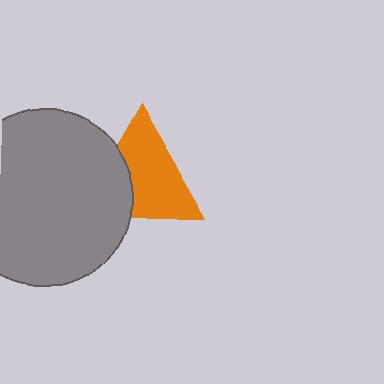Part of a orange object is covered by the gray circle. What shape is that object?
It is a triangle.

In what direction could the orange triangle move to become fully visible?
The orange triangle could move right. That would shift it out from behind the gray circle entirely.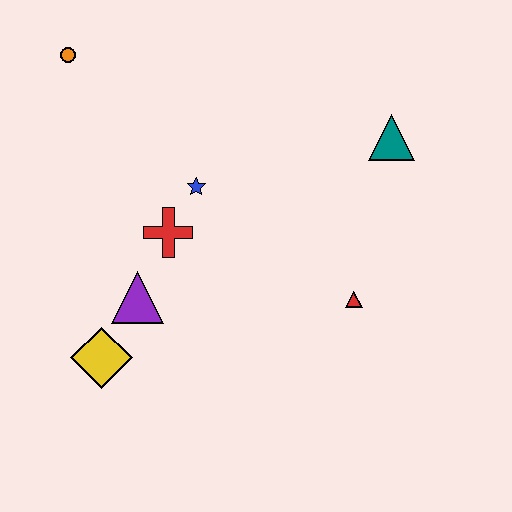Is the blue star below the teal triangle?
Yes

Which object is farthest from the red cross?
The teal triangle is farthest from the red cross.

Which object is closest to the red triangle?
The teal triangle is closest to the red triangle.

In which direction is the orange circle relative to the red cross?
The orange circle is above the red cross.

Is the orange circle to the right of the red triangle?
No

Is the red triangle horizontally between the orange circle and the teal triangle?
Yes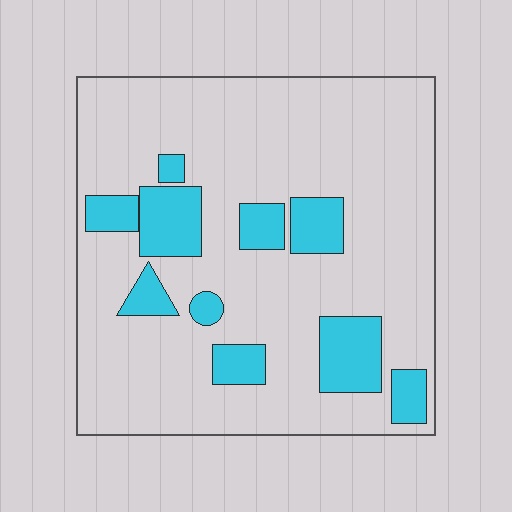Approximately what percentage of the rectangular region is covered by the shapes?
Approximately 20%.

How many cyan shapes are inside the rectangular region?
10.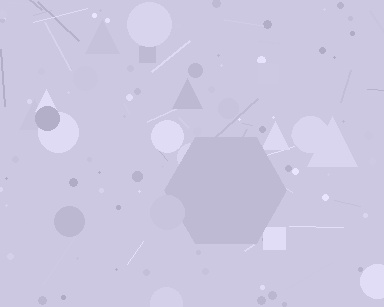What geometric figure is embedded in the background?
A hexagon is embedded in the background.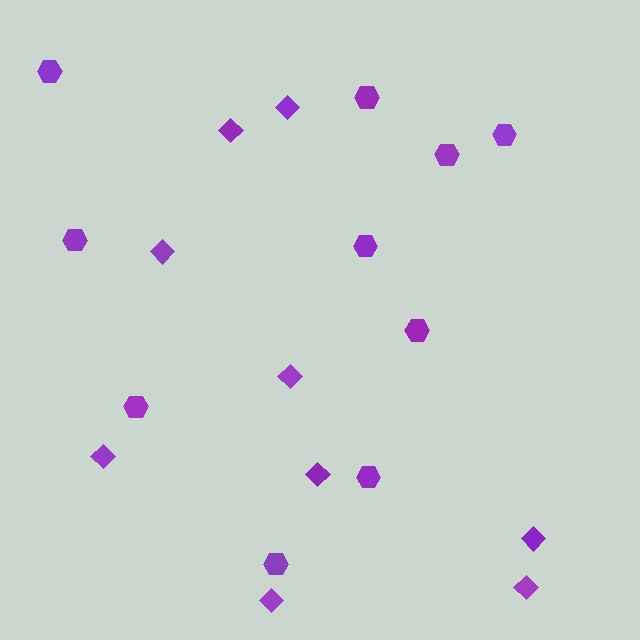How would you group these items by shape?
There are 2 groups: one group of diamonds (9) and one group of hexagons (10).